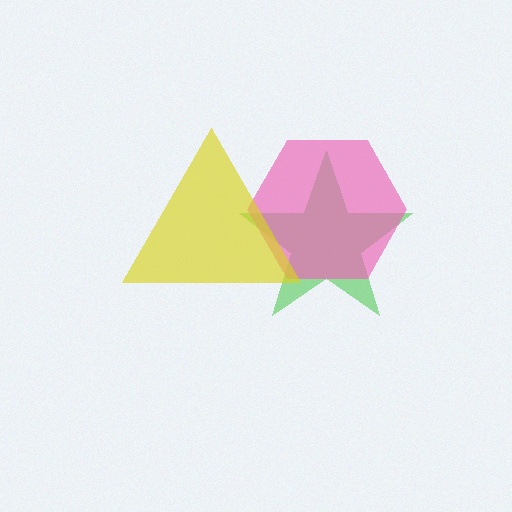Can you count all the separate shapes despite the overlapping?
Yes, there are 3 separate shapes.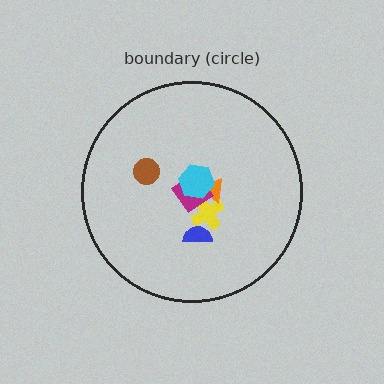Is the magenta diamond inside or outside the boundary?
Inside.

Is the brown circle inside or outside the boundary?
Inside.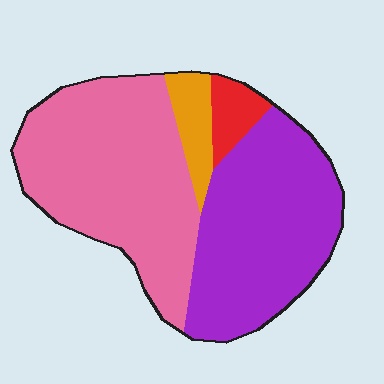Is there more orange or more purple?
Purple.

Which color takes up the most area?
Pink, at roughly 45%.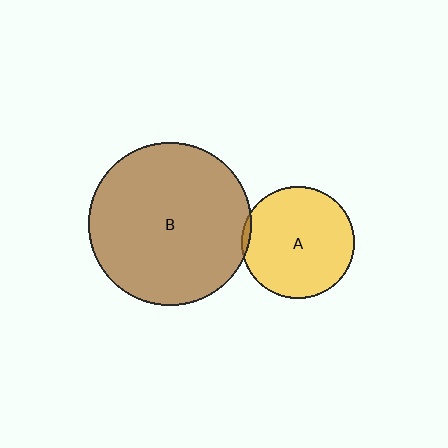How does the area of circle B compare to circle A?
Approximately 2.1 times.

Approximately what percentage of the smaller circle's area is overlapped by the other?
Approximately 5%.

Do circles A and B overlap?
Yes.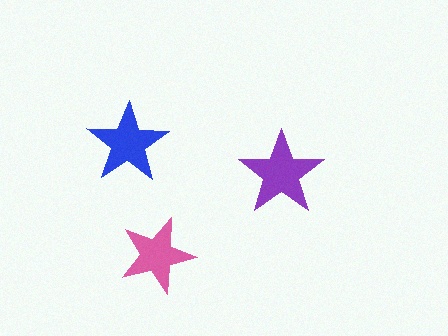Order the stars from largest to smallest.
the purple one, the blue one, the pink one.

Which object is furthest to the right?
The purple star is rightmost.